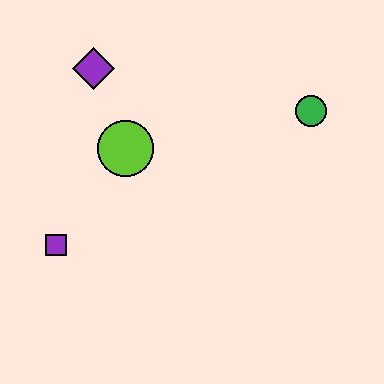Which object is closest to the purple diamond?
The lime circle is closest to the purple diamond.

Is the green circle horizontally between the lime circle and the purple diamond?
No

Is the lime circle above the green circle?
No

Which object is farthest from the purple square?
The green circle is farthest from the purple square.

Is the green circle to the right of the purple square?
Yes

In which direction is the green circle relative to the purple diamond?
The green circle is to the right of the purple diamond.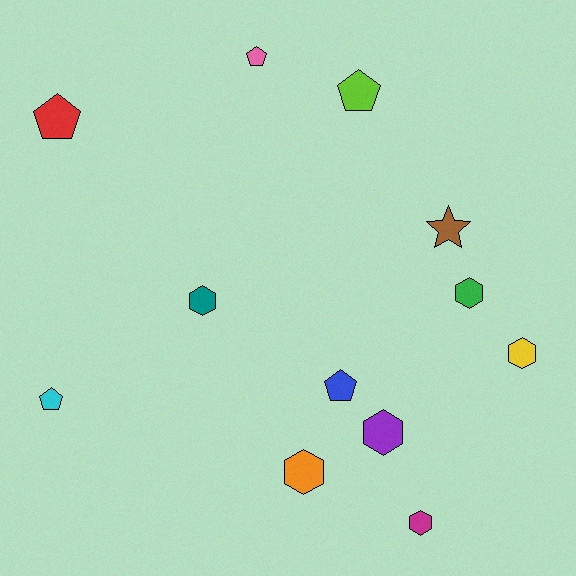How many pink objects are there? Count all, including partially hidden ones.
There is 1 pink object.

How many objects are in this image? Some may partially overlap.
There are 12 objects.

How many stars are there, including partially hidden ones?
There is 1 star.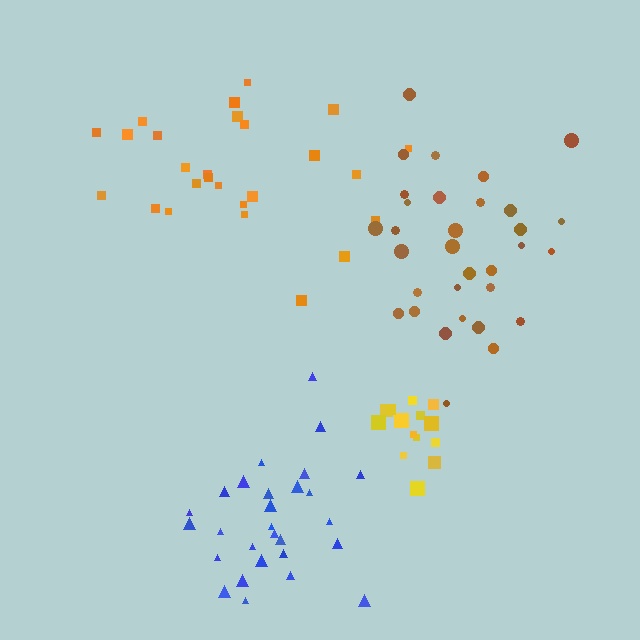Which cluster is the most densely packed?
Yellow.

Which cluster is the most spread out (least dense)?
Orange.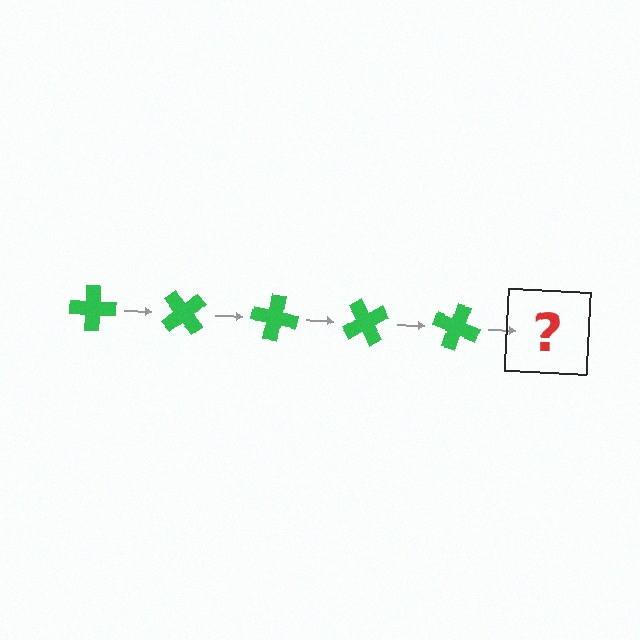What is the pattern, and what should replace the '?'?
The pattern is that the cross rotates 50 degrees each step. The '?' should be a green cross rotated 250 degrees.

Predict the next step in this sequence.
The next step is a green cross rotated 250 degrees.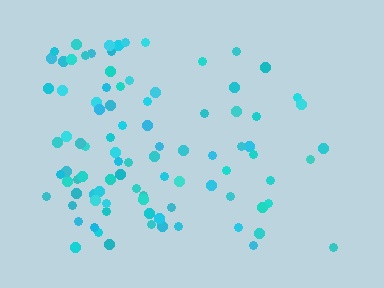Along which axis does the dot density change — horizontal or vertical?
Horizontal.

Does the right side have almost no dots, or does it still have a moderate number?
Still a moderate number, just noticeably fewer than the left.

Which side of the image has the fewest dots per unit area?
The right.